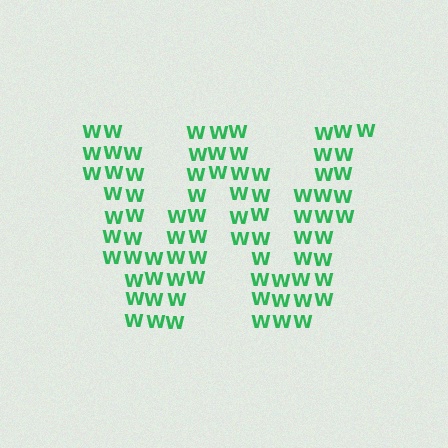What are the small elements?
The small elements are letter W's.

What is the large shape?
The large shape is the letter W.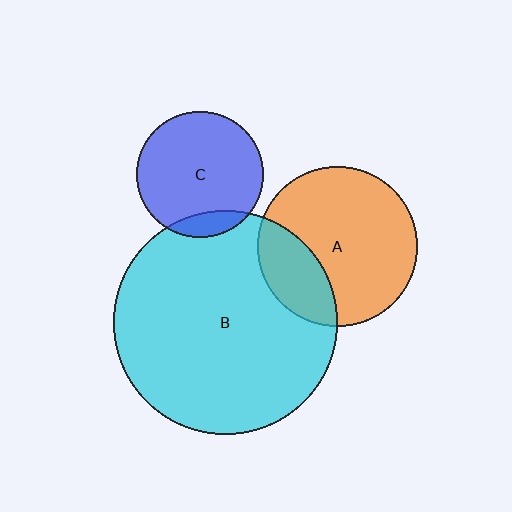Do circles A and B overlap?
Yes.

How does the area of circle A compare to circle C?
Approximately 1.6 times.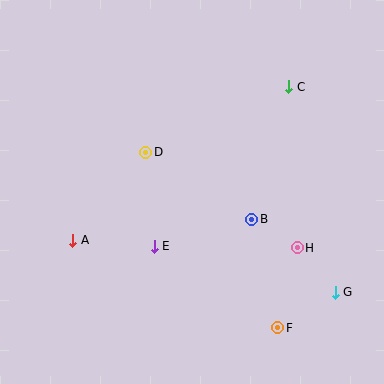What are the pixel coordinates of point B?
Point B is at (252, 219).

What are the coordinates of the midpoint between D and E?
The midpoint between D and E is at (150, 199).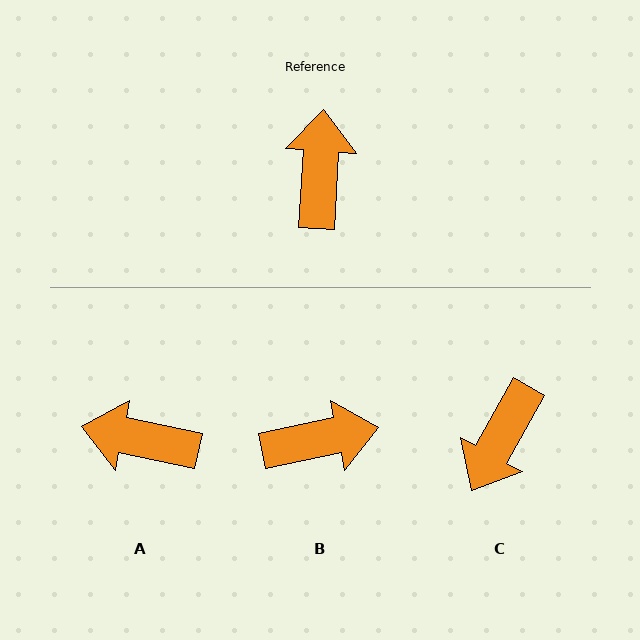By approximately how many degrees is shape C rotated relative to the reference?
Approximately 154 degrees counter-clockwise.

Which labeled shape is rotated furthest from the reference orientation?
C, about 154 degrees away.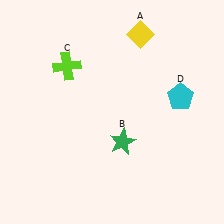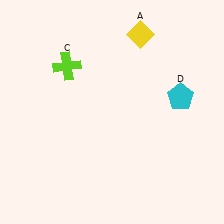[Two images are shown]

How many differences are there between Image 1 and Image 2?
There is 1 difference between the two images.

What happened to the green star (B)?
The green star (B) was removed in Image 2. It was in the bottom-right area of Image 1.